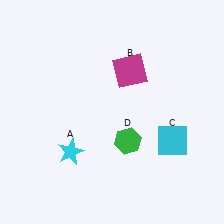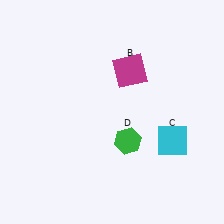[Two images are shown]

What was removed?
The cyan star (A) was removed in Image 2.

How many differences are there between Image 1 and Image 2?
There is 1 difference between the two images.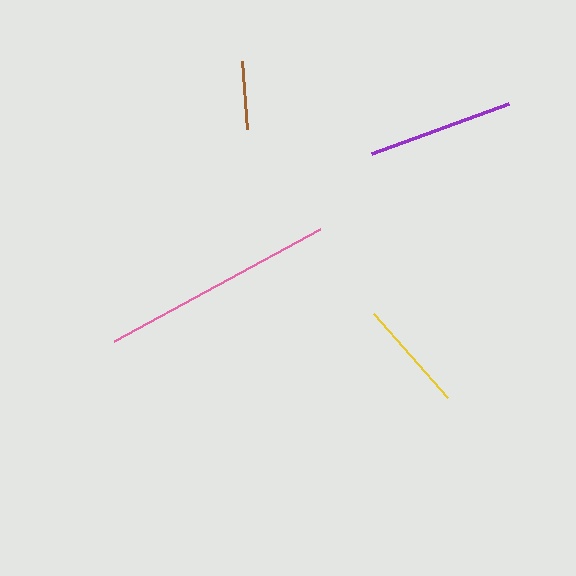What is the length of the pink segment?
The pink segment is approximately 235 pixels long.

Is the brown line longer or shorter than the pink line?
The pink line is longer than the brown line.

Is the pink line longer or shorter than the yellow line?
The pink line is longer than the yellow line.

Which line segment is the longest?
The pink line is the longest at approximately 235 pixels.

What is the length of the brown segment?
The brown segment is approximately 69 pixels long.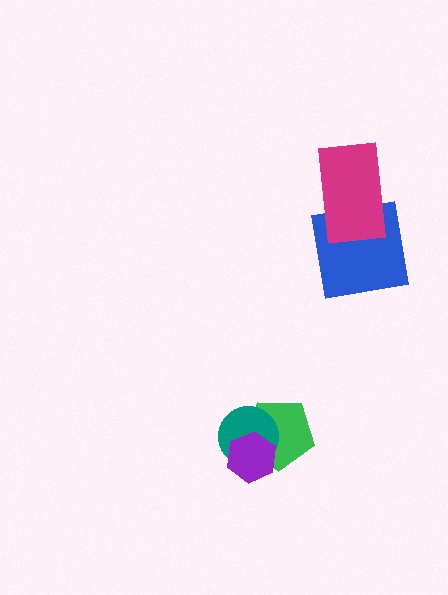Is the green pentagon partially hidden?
Yes, it is partially covered by another shape.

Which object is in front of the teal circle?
The purple hexagon is in front of the teal circle.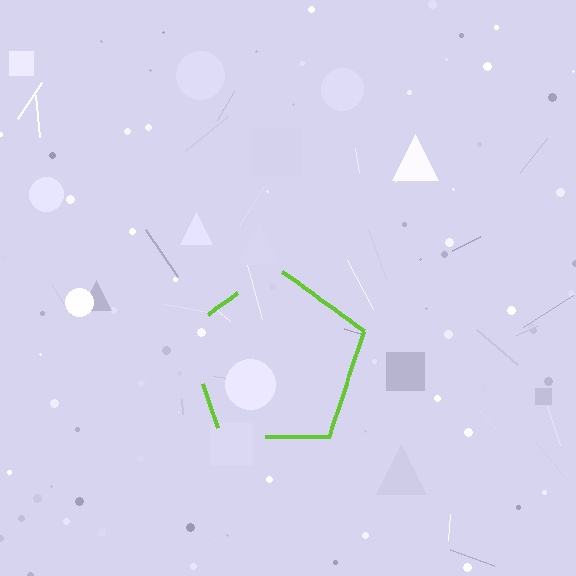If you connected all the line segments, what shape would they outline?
They would outline a pentagon.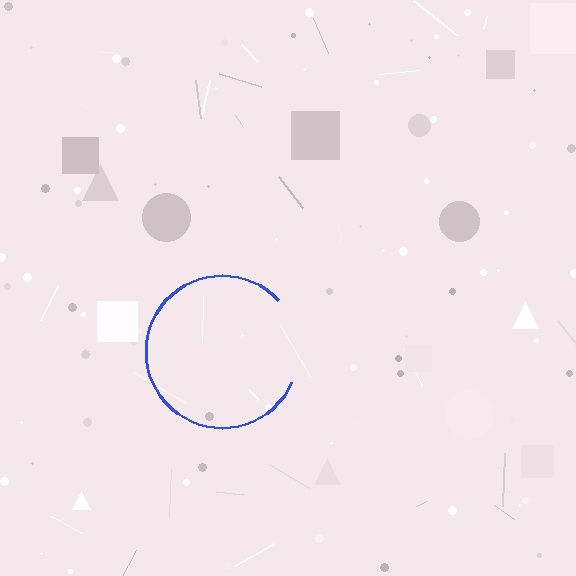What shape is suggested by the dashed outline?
The dashed outline suggests a circle.